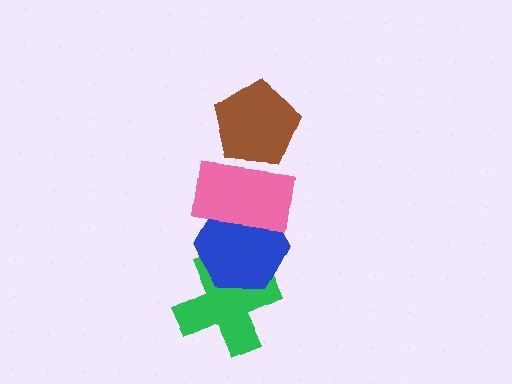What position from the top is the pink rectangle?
The pink rectangle is 2nd from the top.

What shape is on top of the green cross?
The blue hexagon is on top of the green cross.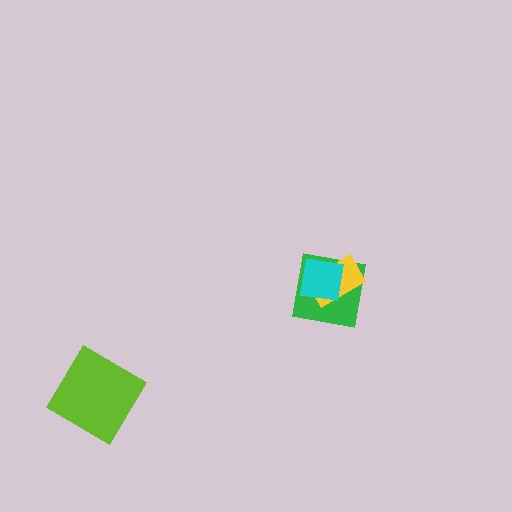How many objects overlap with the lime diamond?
0 objects overlap with the lime diamond.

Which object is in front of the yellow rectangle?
The cyan square is in front of the yellow rectangle.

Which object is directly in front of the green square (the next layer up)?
The yellow rectangle is directly in front of the green square.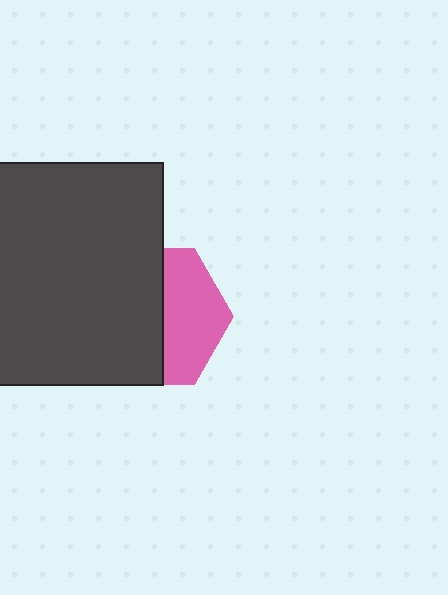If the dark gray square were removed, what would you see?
You would see the complete pink hexagon.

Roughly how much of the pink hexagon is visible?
A small part of it is visible (roughly 43%).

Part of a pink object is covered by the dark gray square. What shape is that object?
It is a hexagon.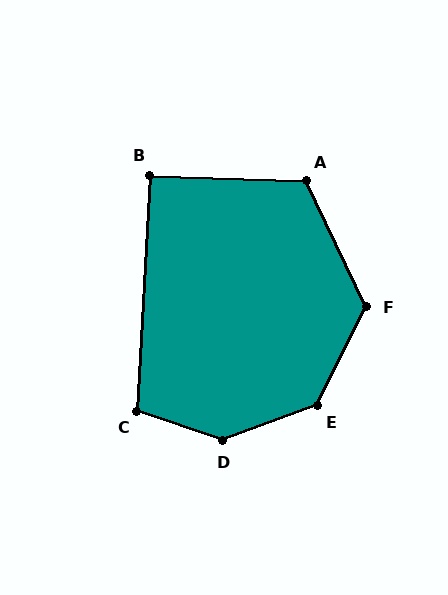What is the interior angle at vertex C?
Approximately 106 degrees (obtuse).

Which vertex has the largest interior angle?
D, at approximately 141 degrees.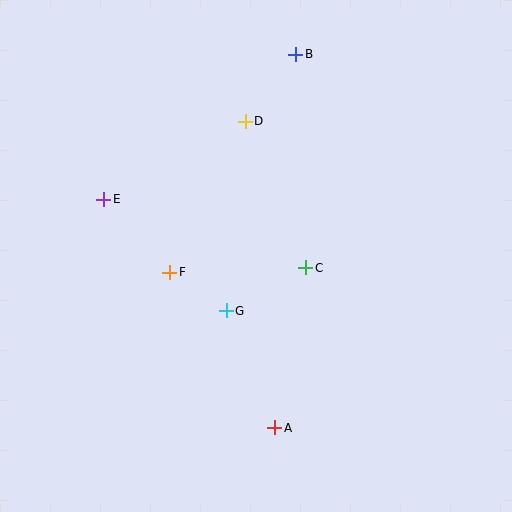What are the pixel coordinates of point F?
Point F is at (170, 272).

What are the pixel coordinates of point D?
Point D is at (245, 121).